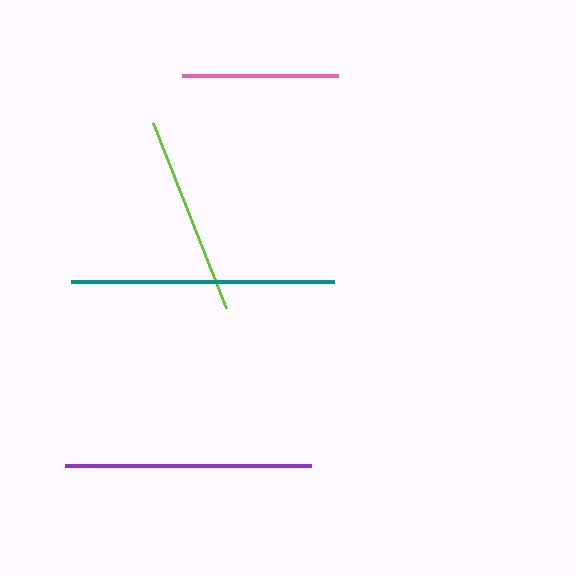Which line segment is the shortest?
The pink line is the shortest at approximately 157 pixels.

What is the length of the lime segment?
The lime segment is approximately 199 pixels long.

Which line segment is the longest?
The teal line is the longest at approximately 263 pixels.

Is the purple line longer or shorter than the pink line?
The purple line is longer than the pink line.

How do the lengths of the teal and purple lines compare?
The teal and purple lines are approximately the same length.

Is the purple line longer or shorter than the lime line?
The purple line is longer than the lime line.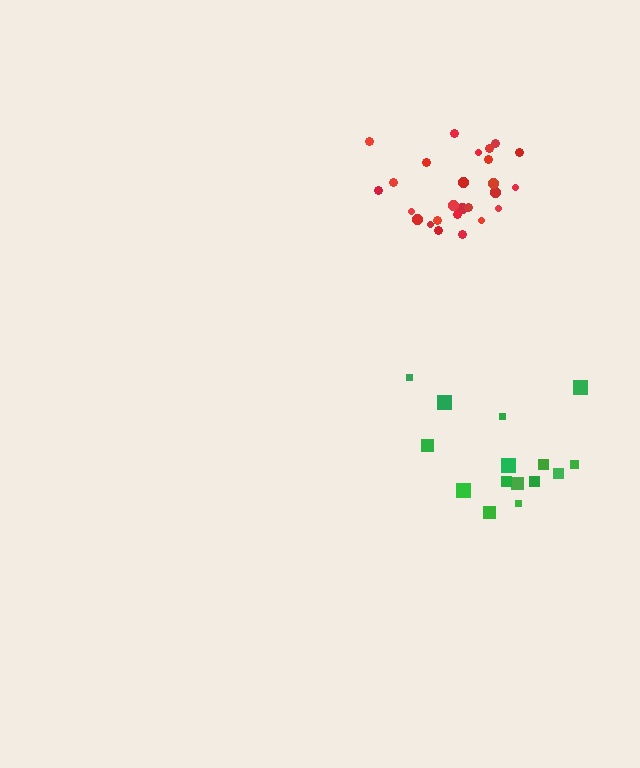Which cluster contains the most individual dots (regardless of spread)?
Red (26).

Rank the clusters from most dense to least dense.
red, green.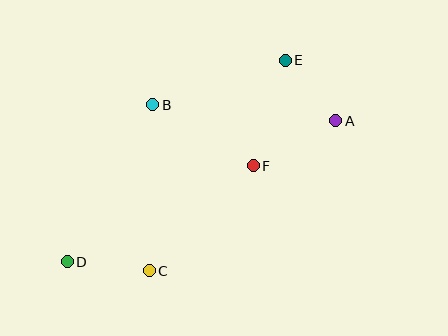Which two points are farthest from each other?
Points A and D are farthest from each other.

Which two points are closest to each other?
Points A and E are closest to each other.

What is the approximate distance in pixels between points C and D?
The distance between C and D is approximately 83 pixels.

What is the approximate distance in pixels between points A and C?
The distance between A and C is approximately 239 pixels.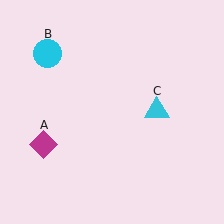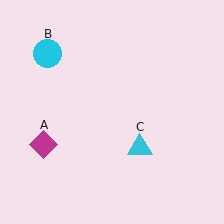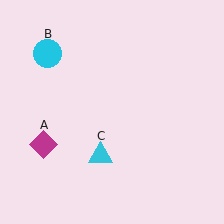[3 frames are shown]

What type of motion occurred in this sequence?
The cyan triangle (object C) rotated clockwise around the center of the scene.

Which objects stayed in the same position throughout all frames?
Magenta diamond (object A) and cyan circle (object B) remained stationary.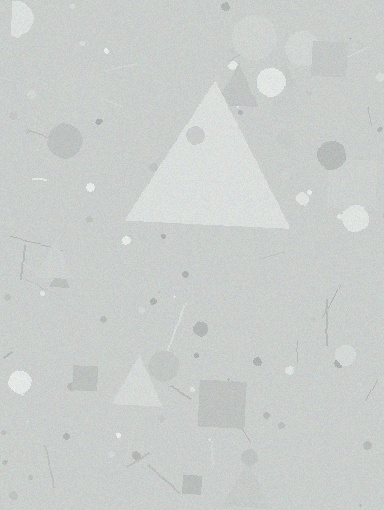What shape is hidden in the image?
A triangle is hidden in the image.